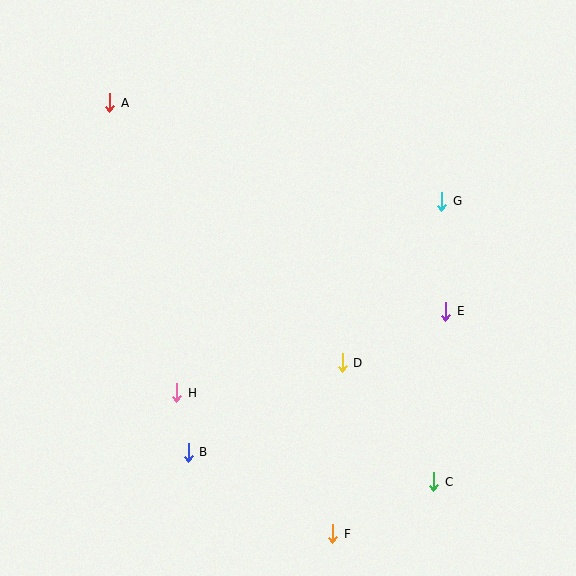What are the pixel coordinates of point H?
Point H is at (177, 393).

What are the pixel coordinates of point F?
Point F is at (333, 534).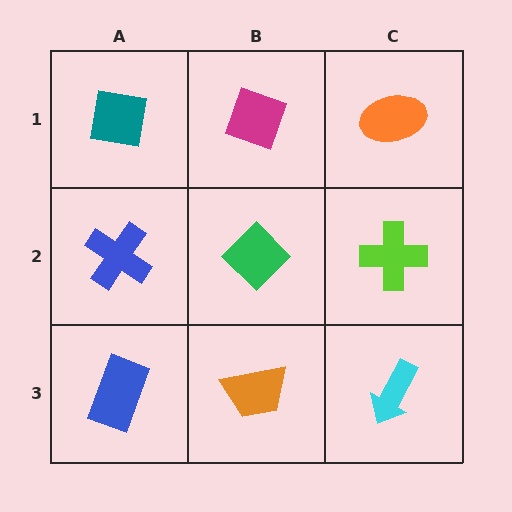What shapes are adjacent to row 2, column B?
A magenta diamond (row 1, column B), an orange trapezoid (row 3, column B), a blue cross (row 2, column A), a lime cross (row 2, column C).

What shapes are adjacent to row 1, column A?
A blue cross (row 2, column A), a magenta diamond (row 1, column B).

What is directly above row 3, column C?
A lime cross.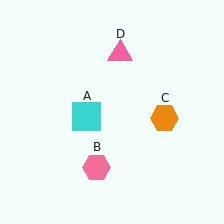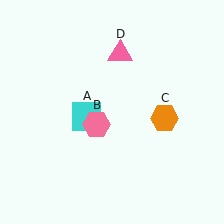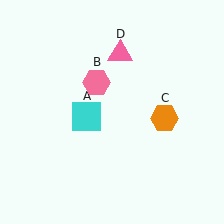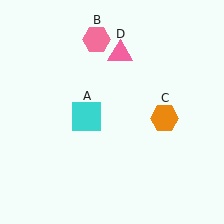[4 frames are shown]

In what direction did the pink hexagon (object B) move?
The pink hexagon (object B) moved up.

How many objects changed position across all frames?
1 object changed position: pink hexagon (object B).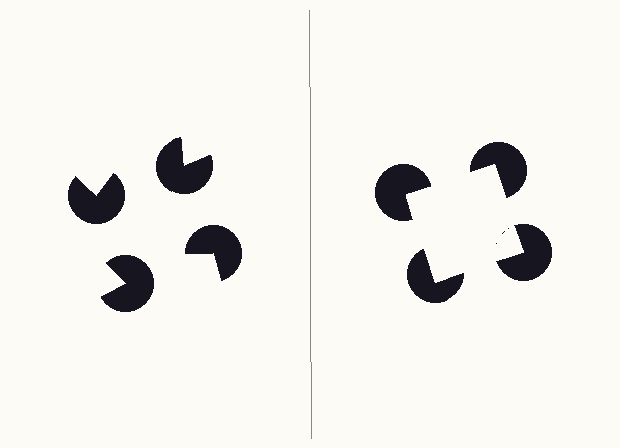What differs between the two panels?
The pac-man discs are positioned identically on both sides; only the wedge orientations differ. On the right they align to a square; on the left they are misaligned.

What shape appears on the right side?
An illusory square.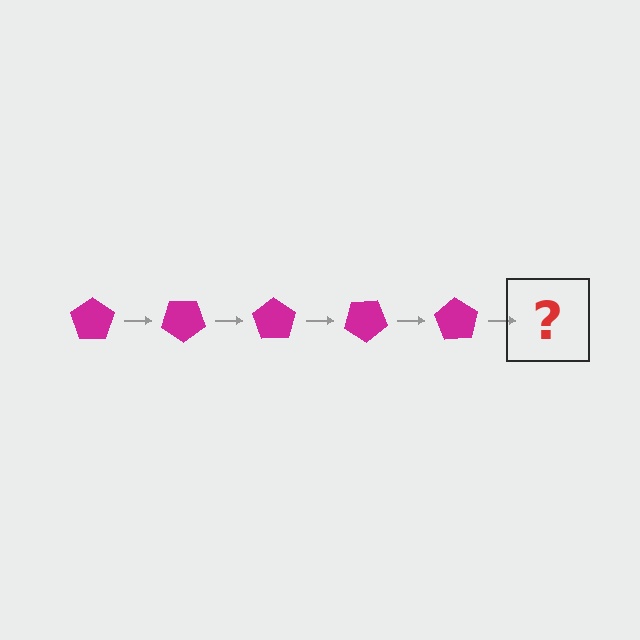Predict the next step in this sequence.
The next step is a magenta pentagon rotated 175 degrees.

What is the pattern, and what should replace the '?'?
The pattern is that the pentagon rotates 35 degrees each step. The '?' should be a magenta pentagon rotated 175 degrees.